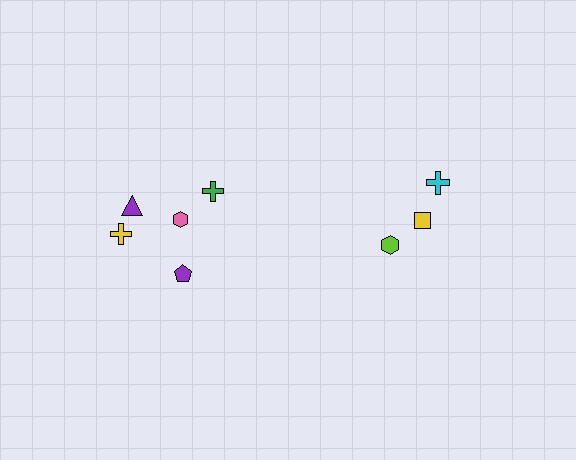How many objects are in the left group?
There are 5 objects.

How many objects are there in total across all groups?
There are 8 objects.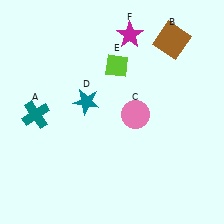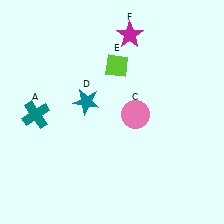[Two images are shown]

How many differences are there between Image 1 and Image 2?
There is 1 difference between the two images.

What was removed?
The brown square (B) was removed in Image 2.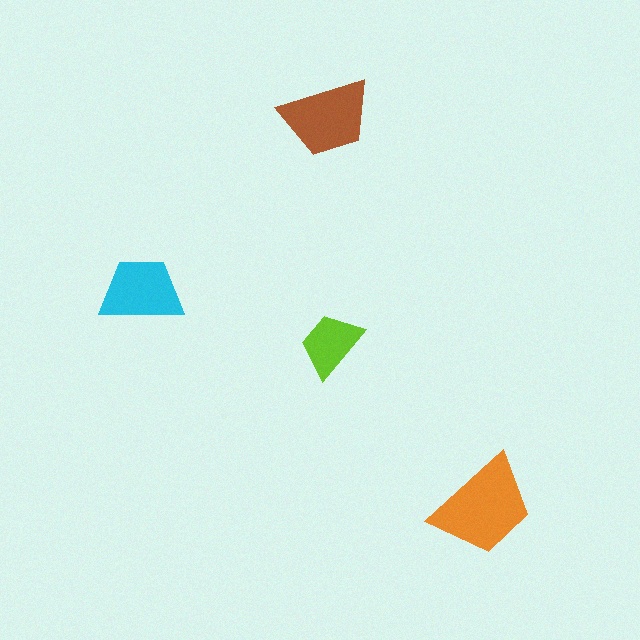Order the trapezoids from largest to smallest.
the orange one, the brown one, the cyan one, the lime one.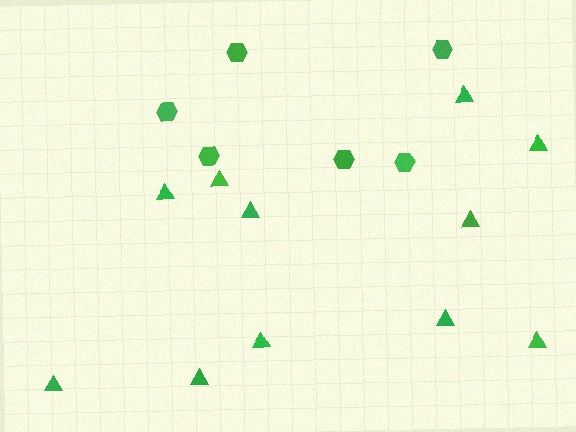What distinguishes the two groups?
There are 2 groups: one group of triangles (11) and one group of hexagons (6).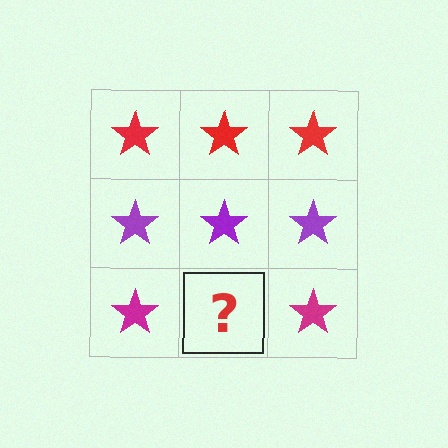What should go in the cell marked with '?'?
The missing cell should contain a magenta star.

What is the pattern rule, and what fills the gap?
The rule is that each row has a consistent color. The gap should be filled with a magenta star.